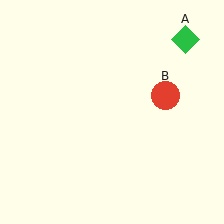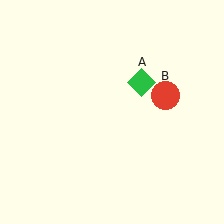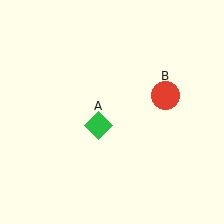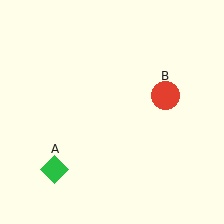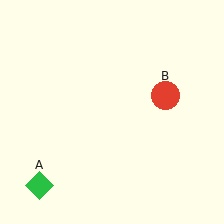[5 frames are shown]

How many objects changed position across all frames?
1 object changed position: green diamond (object A).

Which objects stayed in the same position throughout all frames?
Red circle (object B) remained stationary.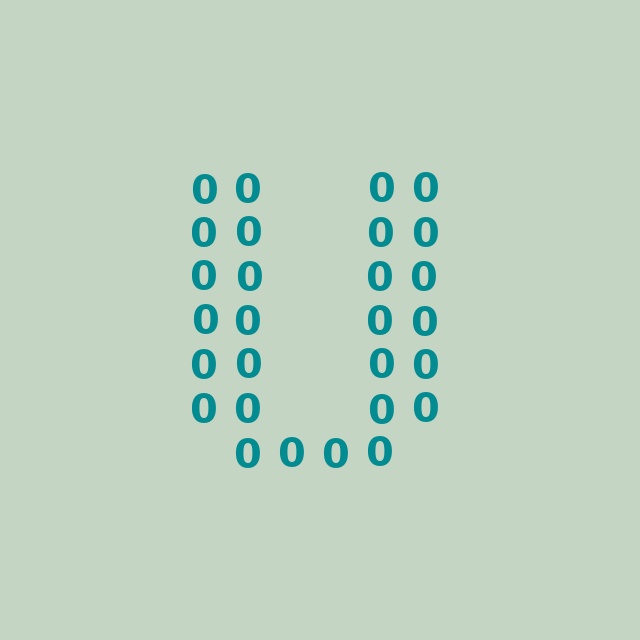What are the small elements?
The small elements are digit 0's.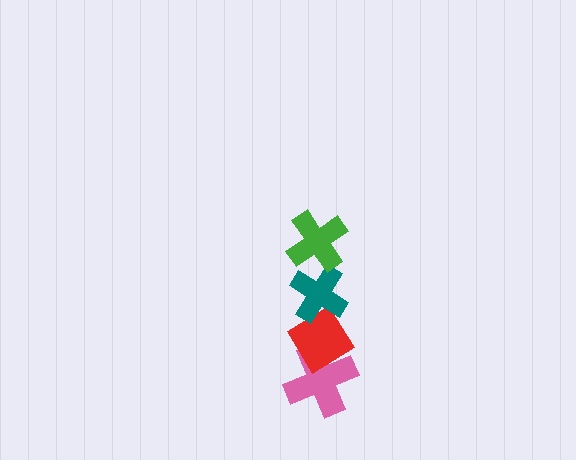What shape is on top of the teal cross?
The green cross is on top of the teal cross.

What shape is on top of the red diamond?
The teal cross is on top of the red diamond.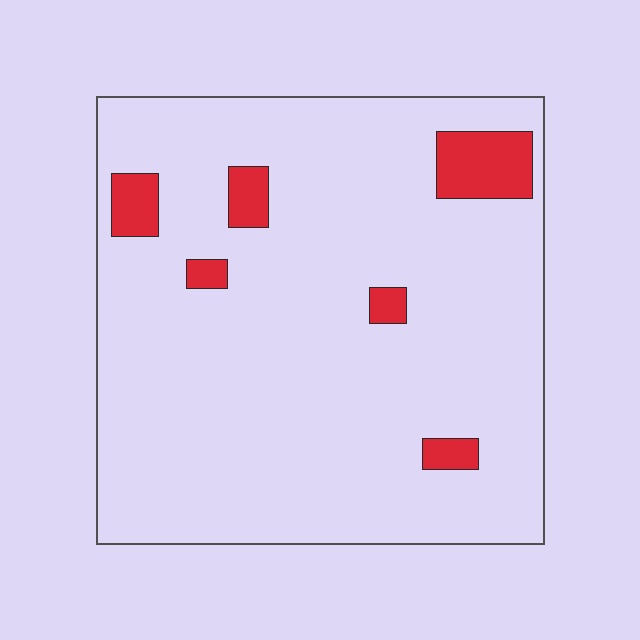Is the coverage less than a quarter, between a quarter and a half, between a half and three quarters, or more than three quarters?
Less than a quarter.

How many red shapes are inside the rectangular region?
6.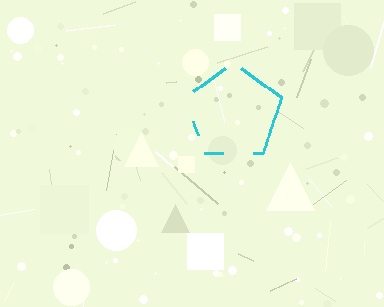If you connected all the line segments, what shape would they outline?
They would outline a pentagon.